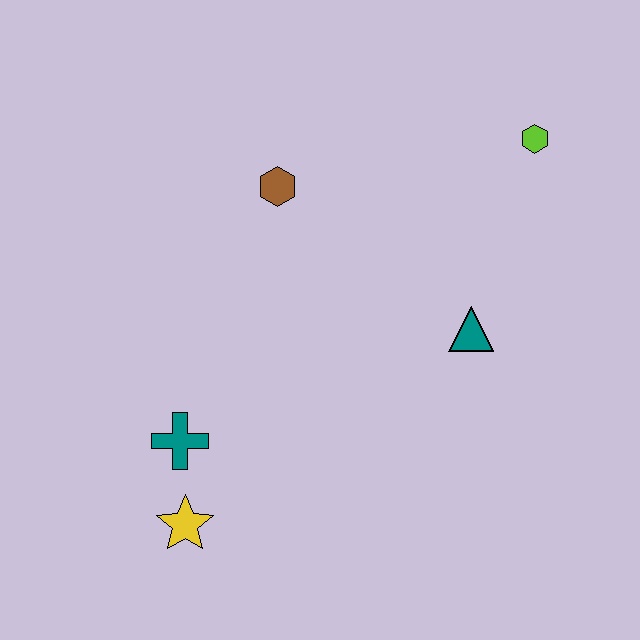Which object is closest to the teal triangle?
The lime hexagon is closest to the teal triangle.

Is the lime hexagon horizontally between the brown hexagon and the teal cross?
No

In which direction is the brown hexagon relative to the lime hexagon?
The brown hexagon is to the left of the lime hexagon.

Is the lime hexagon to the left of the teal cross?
No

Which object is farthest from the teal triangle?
The yellow star is farthest from the teal triangle.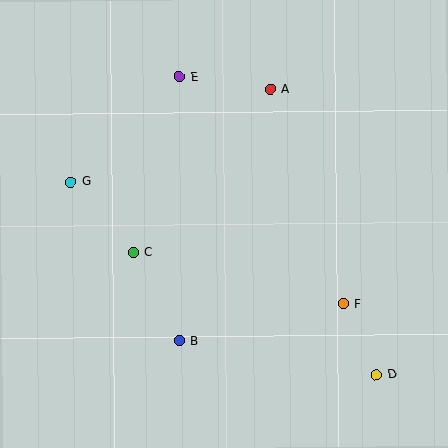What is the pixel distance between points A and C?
The distance between A and C is 213 pixels.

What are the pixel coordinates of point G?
Point G is at (70, 182).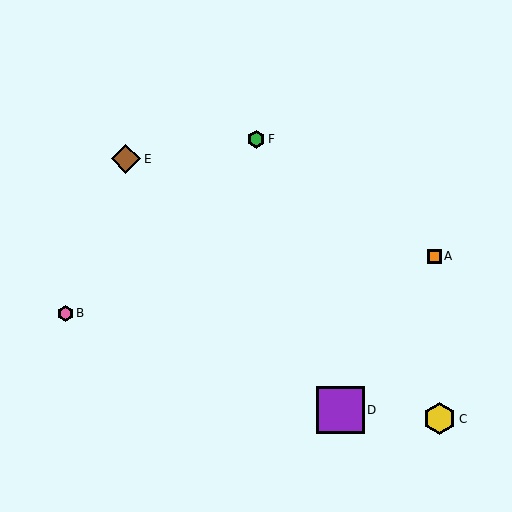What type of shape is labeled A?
Shape A is an orange square.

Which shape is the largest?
The purple square (labeled D) is the largest.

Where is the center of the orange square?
The center of the orange square is at (435, 256).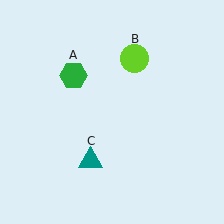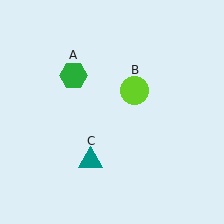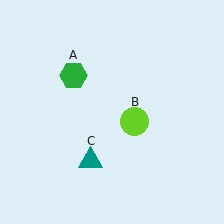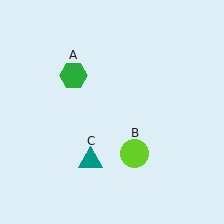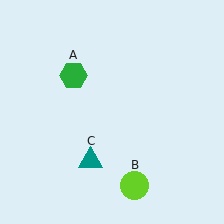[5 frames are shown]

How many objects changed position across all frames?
1 object changed position: lime circle (object B).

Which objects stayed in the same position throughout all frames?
Green hexagon (object A) and teal triangle (object C) remained stationary.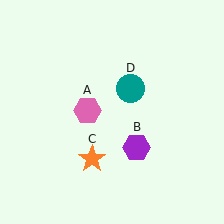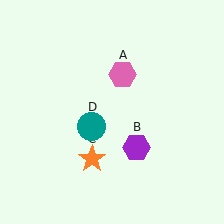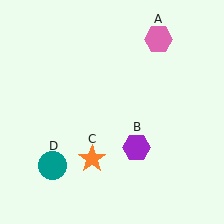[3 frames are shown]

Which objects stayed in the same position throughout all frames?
Purple hexagon (object B) and orange star (object C) remained stationary.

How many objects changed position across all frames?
2 objects changed position: pink hexagon (object A), teal circle (object D).